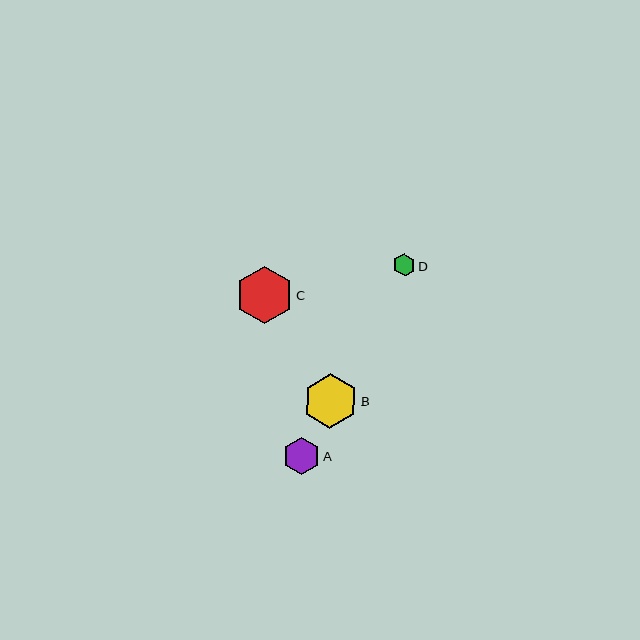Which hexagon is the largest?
Hexagon C is the largest with a size of approximately 57 pixels.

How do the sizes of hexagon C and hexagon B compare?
Hexagon C and hexagon B are approximately the same size.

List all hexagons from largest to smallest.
From largest to smallest: C, B, A, D.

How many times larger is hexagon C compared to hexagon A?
Hexagon C is approximately 1.5 times the size of hexagon A.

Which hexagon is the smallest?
Hexagon D is the smallest with a size of approximately 22 pixels.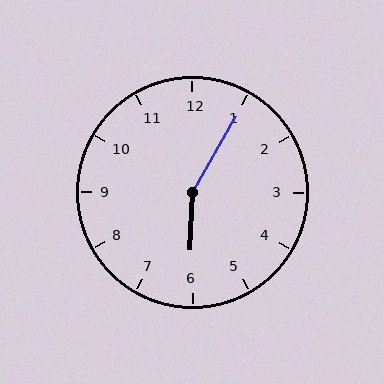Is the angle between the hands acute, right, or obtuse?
It is obtuse.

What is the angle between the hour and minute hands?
Approximately 152 degrees.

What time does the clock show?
6:05.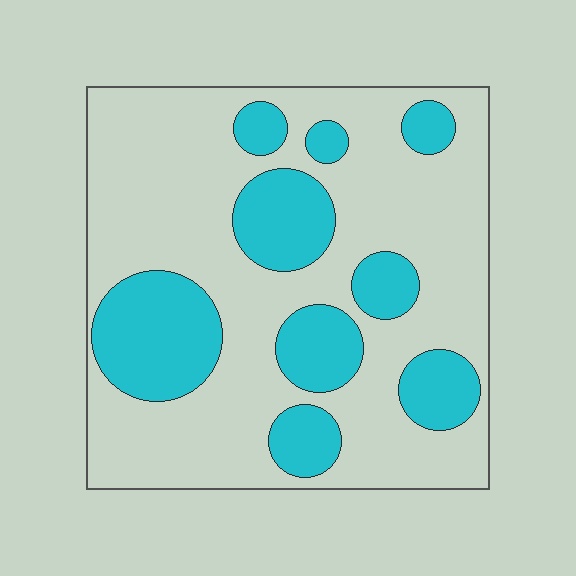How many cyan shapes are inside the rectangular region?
9.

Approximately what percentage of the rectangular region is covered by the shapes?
Approximately 30%.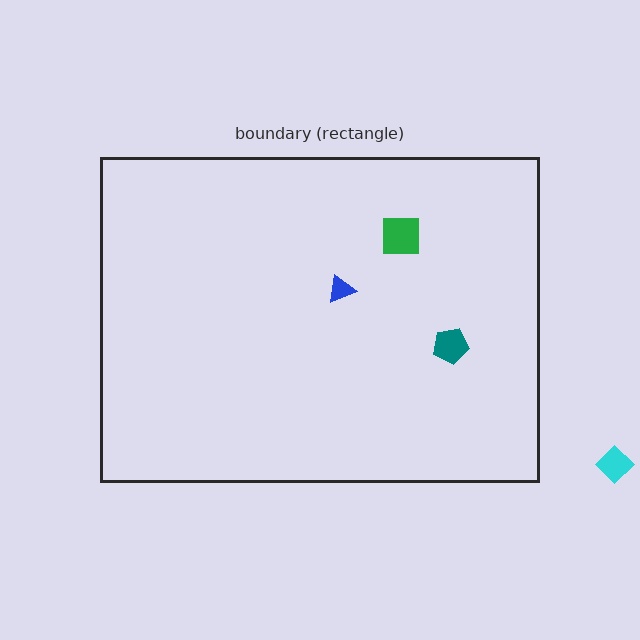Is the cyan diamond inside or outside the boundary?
Outside.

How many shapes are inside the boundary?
3 inside, 1 outside.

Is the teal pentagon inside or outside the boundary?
Inside.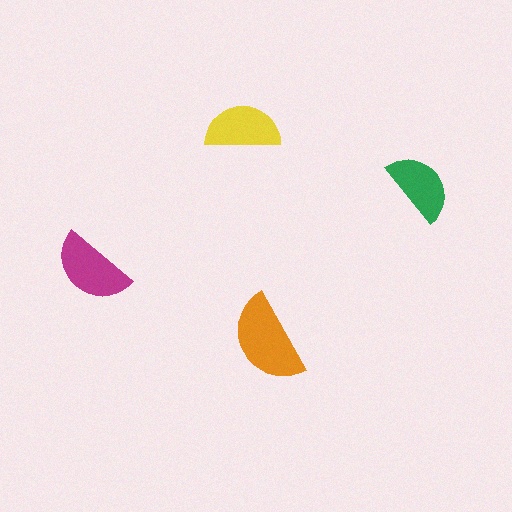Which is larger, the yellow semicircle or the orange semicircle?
The orange one.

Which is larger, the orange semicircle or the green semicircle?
The orange one.